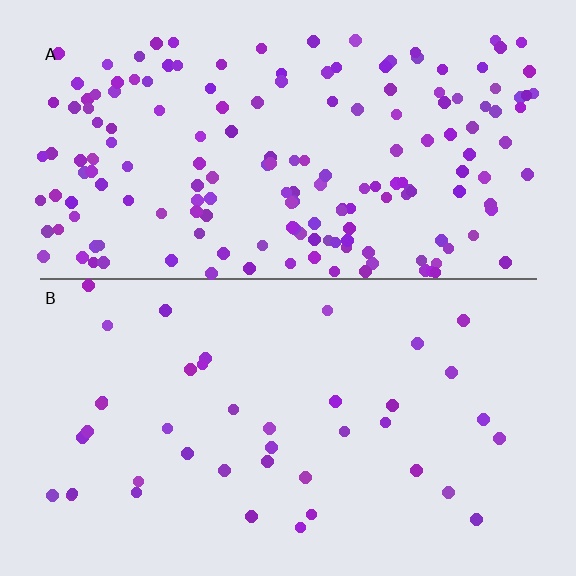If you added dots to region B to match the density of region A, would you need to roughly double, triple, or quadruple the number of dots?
Approximately quadruple.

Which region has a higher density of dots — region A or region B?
A (the top).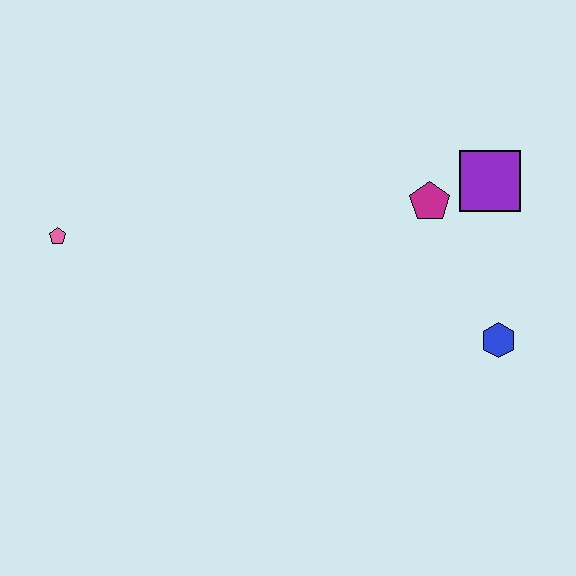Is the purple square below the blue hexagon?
No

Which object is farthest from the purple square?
The pink pentagon is farthest from the purple square.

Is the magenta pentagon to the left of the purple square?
Yes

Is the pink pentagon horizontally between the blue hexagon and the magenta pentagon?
No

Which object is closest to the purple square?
The magenta pentagon is closest to the purple square.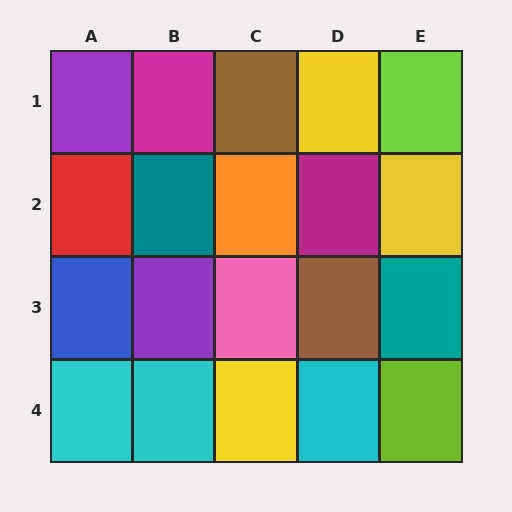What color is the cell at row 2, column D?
Magenta.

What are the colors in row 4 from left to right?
Cyan, cyan, yellow, cyan, lime.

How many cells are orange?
1 cell is orange.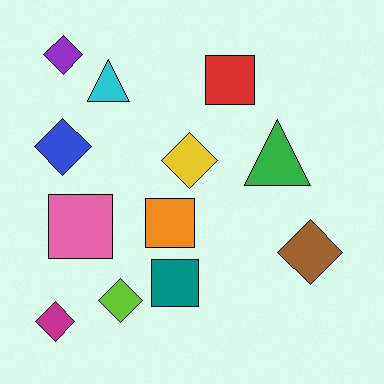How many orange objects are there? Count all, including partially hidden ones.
There is 1 orange object.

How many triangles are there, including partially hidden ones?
There are 2 triangles.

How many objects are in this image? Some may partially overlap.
There are 12 objects.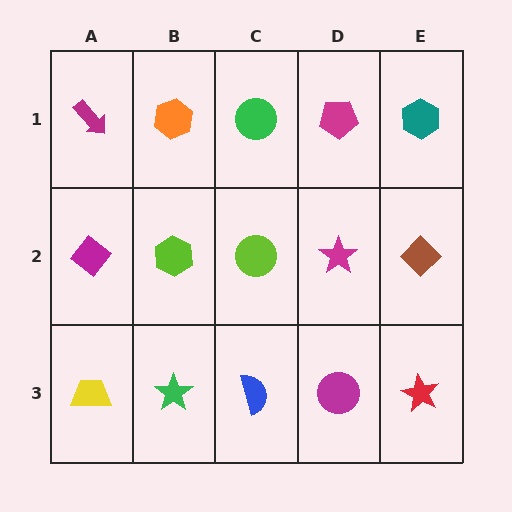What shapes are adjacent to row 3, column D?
A magenta star (row 2, column D), a blue semicircle (row 3, column C), a red star (row 3, column E).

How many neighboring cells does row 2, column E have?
3.